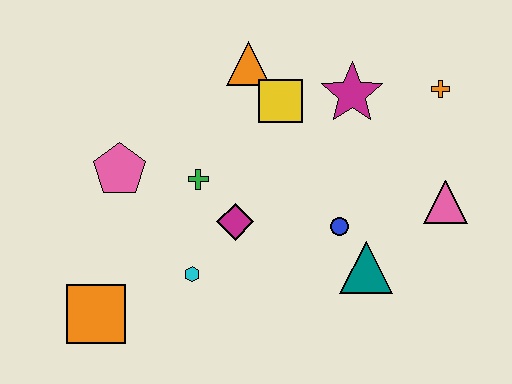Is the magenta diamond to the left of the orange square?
No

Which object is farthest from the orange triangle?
The orange square is farthest from the orange triangle.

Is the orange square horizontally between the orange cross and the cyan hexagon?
No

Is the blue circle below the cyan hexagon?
No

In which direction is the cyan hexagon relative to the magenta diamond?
The cyan hexagon is below the magenta diamond.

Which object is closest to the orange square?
The cyan hexagon is closest to the orange square.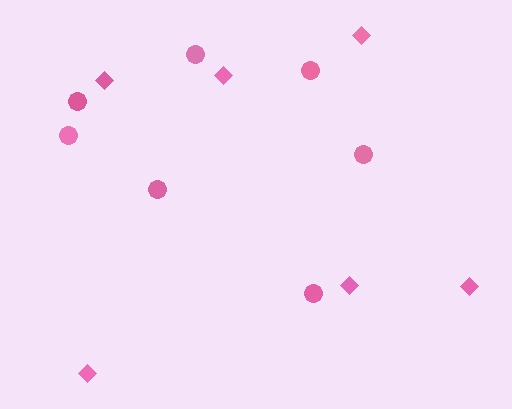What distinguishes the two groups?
There are 2 groups: one group of circles (7) and one group of diamonds (6).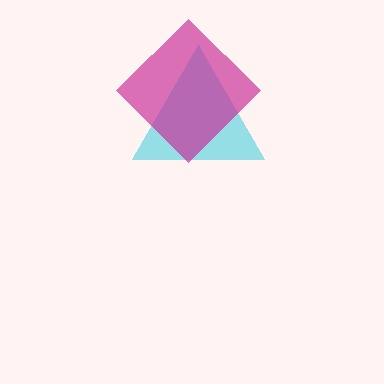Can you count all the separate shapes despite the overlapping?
Yes, there are 2 separate shapes.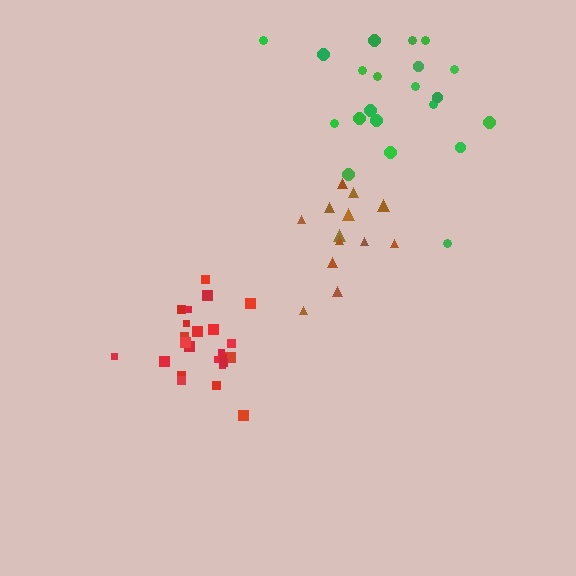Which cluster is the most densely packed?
Red.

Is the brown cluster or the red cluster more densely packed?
Red.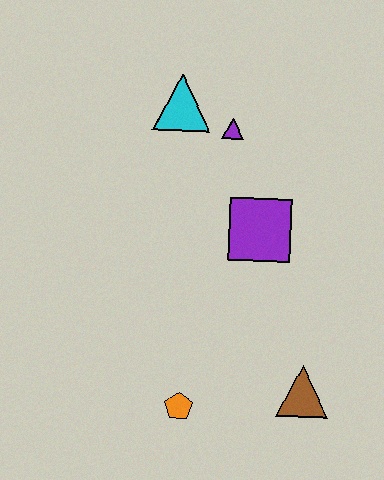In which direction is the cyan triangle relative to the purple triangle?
The cyan triangle is to the left of the purple triangle.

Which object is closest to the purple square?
The purple triangle is closest to the purple square.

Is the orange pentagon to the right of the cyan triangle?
Yes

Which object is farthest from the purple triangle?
The orange pentagon is farthest from the purple triangle.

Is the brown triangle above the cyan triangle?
No